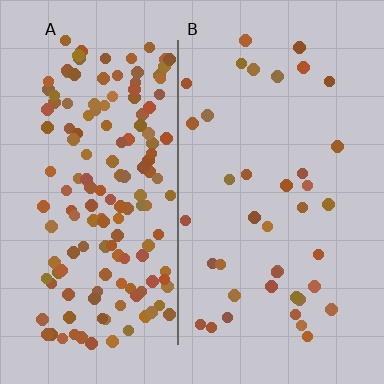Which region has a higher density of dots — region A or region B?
A (the left).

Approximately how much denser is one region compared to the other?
Approximately 3.9× — region A over region B.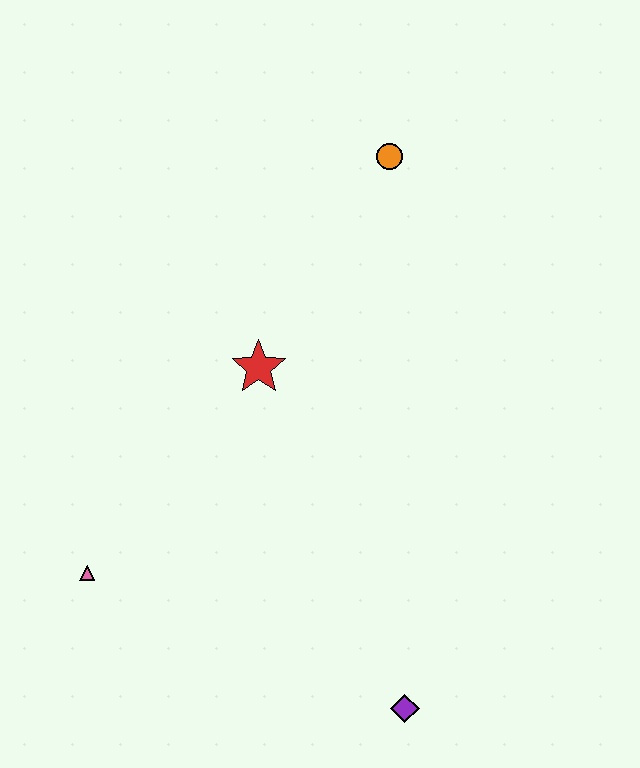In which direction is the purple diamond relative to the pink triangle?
The purple diamond is to the right of the pink triangle.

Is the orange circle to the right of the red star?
Yes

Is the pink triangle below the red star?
Yes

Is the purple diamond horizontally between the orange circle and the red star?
No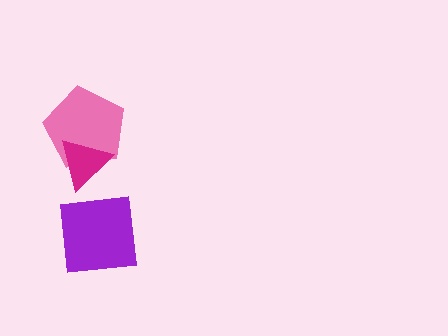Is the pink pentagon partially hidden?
Yes, it is partially covered by another shape.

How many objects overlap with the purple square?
0 objects overlap with the purple square.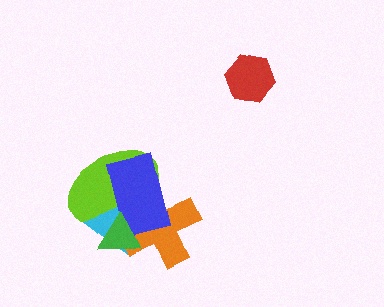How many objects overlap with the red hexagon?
0 objects overlap with the red hexagon.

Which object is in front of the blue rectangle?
The green triangle is in front of the blue rectangle.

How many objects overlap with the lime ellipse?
4 objects overlap with the lime ellipse.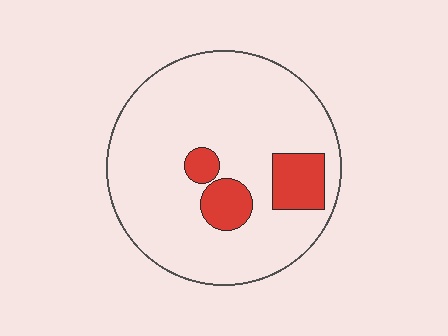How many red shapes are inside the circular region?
3.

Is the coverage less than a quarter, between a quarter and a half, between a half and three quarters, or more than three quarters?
Less than a quarter.